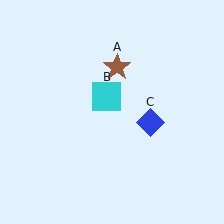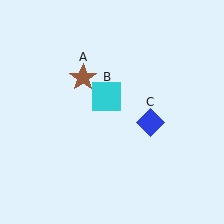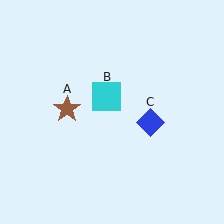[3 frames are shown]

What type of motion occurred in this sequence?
The brown star (object A) rotated counterclockwise around the center of the scene.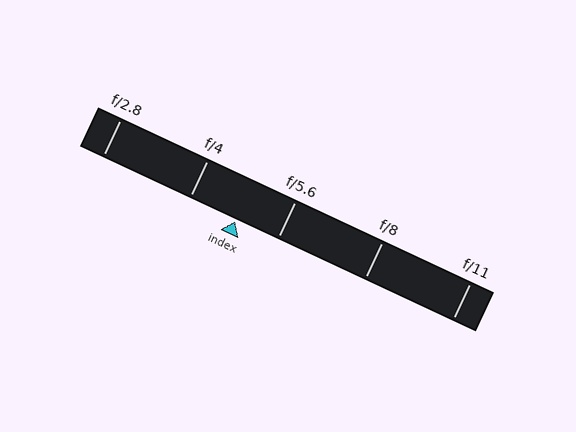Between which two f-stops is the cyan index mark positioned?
The index mark is between f/4 and f/5.6.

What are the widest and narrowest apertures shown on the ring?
The widest aperture shown is f/2.8 and the narrowest is f/11.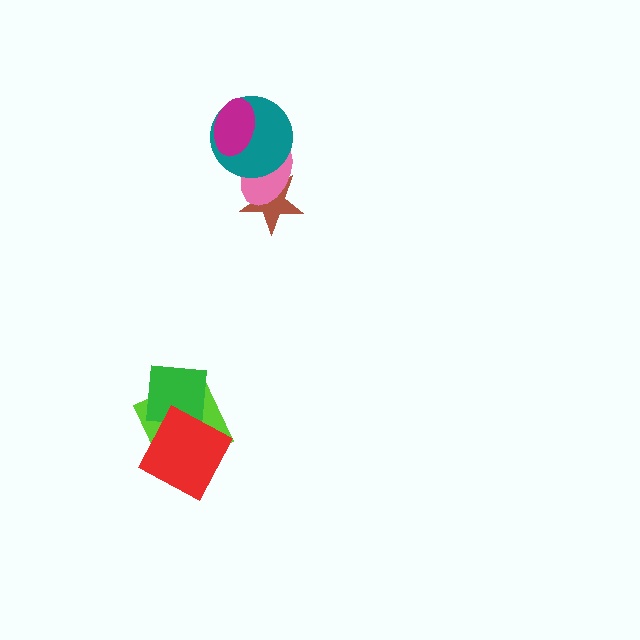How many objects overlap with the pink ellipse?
3 objects overlap with the pink ellipse.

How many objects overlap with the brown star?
1 object overlaps with the brown star.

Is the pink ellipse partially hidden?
Yes, it is partially covered by another shape.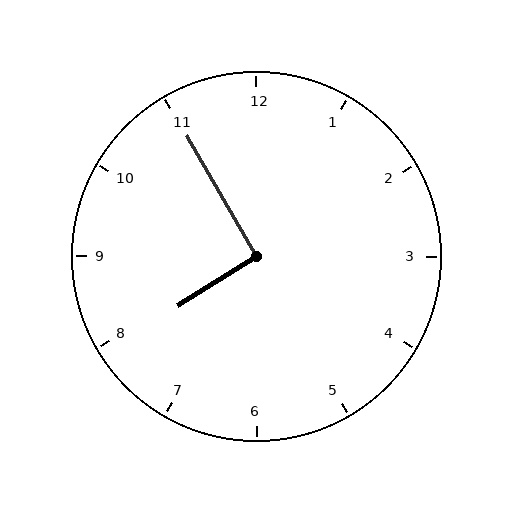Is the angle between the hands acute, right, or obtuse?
It is right.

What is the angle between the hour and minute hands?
Approximately 92 degrees.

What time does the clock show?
7:55.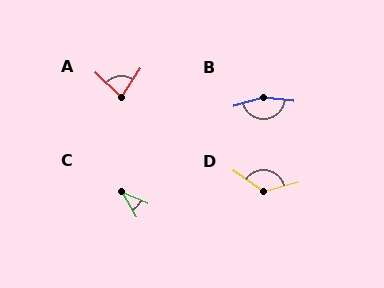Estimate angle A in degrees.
Approximately 80 degrees.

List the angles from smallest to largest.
C (36°), A (80°), D (129°), B (156°).